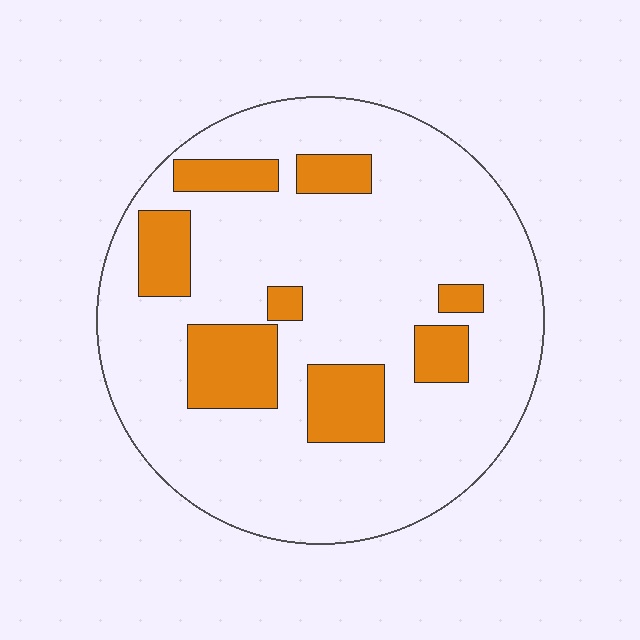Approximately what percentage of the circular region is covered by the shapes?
Approximately 20%.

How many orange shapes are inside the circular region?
8.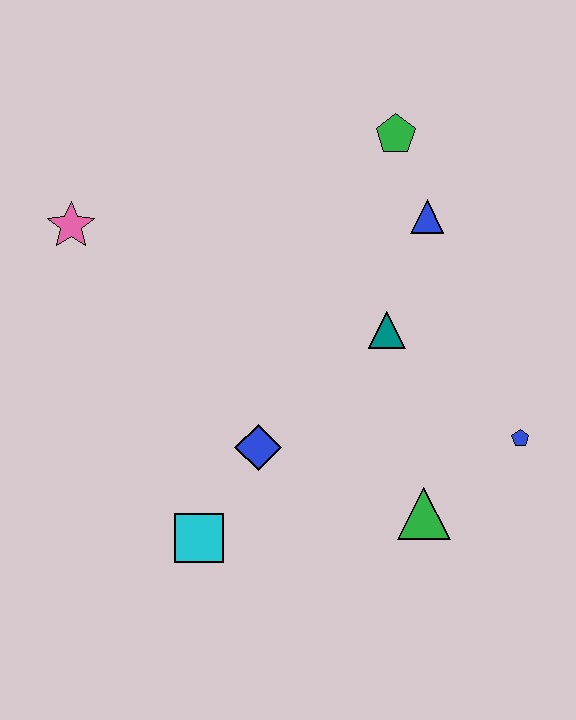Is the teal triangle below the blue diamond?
No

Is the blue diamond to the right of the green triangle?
No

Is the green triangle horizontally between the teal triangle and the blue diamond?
No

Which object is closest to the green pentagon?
The blue triangle is closest to the green pentagon.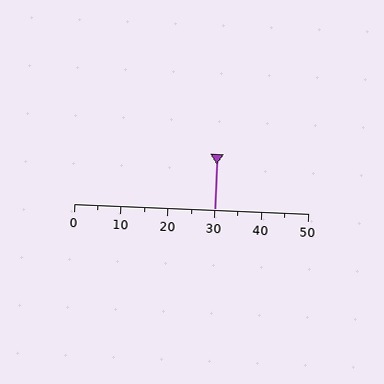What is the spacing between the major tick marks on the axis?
The major ticks are spaced 10 apart.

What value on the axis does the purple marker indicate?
The marker indicates approximately 30.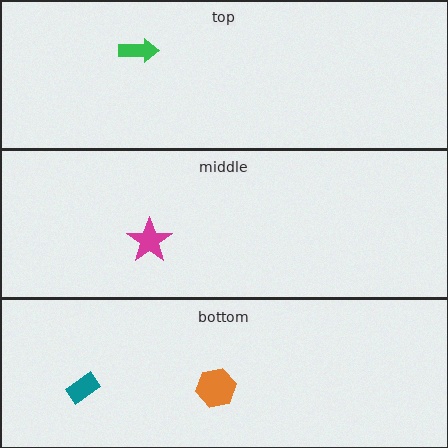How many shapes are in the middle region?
1.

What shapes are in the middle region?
The magenta star.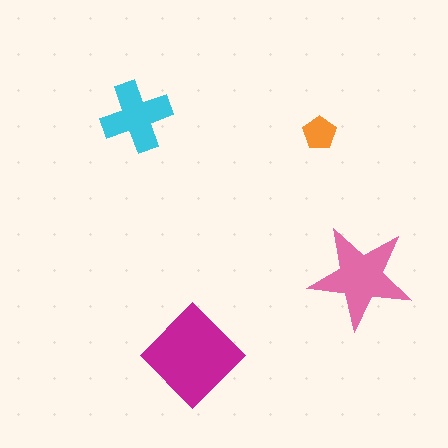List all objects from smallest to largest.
The orange pentagon, the cyan cross, the pink star, the magenta diamond.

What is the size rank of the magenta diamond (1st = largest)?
1st.